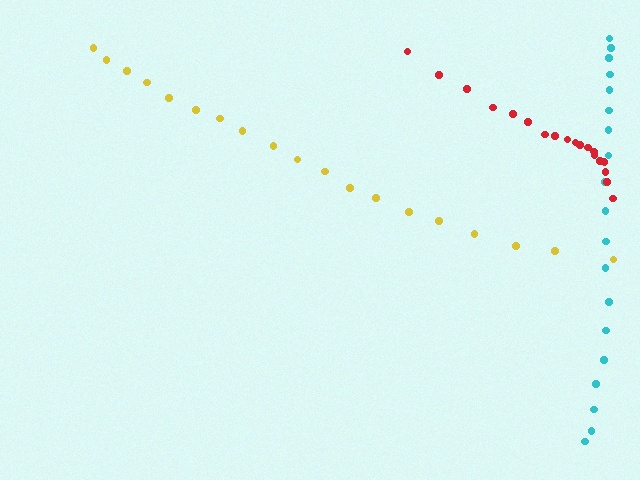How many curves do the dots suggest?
There are 3 distinct paths.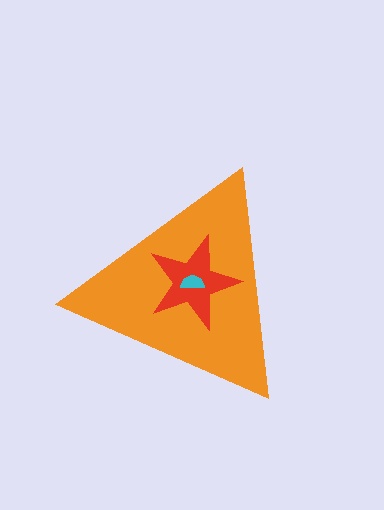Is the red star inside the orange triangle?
Yes.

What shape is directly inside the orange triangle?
The red star.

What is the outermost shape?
The orange triangle.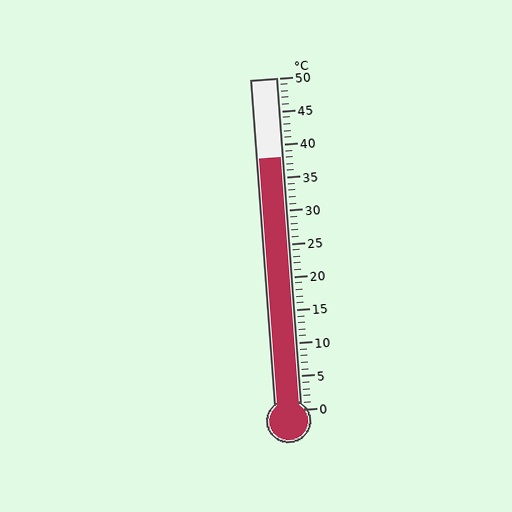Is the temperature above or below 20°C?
The temperature is above 20°C.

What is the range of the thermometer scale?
The thermometer scale ranges from 0°C to 50°C.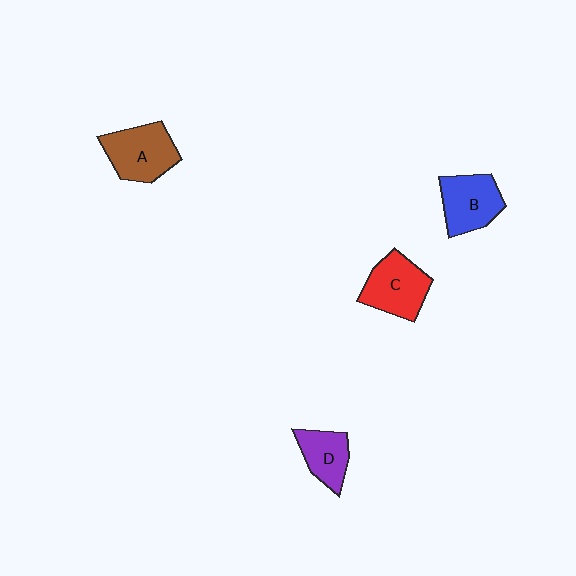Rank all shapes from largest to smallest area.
From largest to smallest: A (brown), C (red), B (blue), D (purple).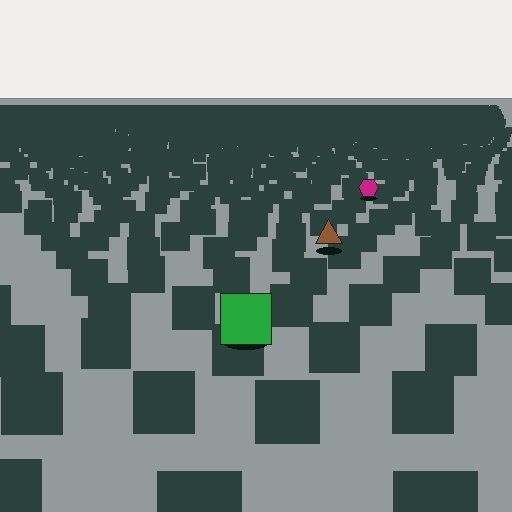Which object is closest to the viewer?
The green square is closest. The texture marks near it are larger and more spread out.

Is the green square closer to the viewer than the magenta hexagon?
Yes. The green square is closer — you can tell from the texture gradient: the ground texture is coarser near it.